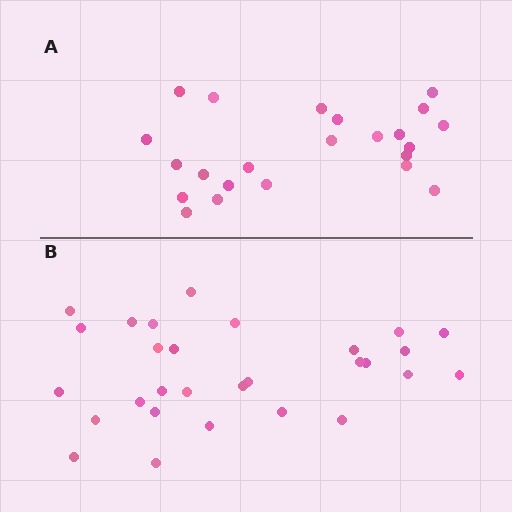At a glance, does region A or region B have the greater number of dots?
Region B (the bottom region) has more dots.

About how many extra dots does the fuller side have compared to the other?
Region B has about 6 more dots than region A.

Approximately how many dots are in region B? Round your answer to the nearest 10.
About 30 dots. (The exact count is 29, which rounds to 30.)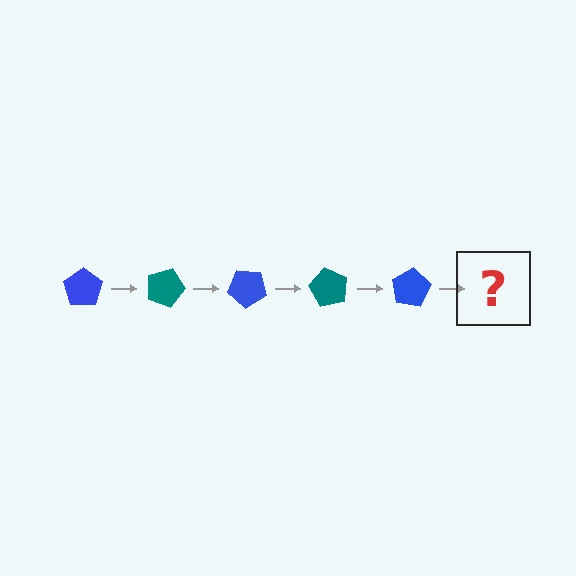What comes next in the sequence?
The next element should be a teal pentagon, rotated 100 degrees from the start.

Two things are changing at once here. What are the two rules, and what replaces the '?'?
The two rules are that it rotates 20 degrees each step and the color cycles through blue and teal. The '?' should be a teal pentagon, rotated 100 degrees from the start.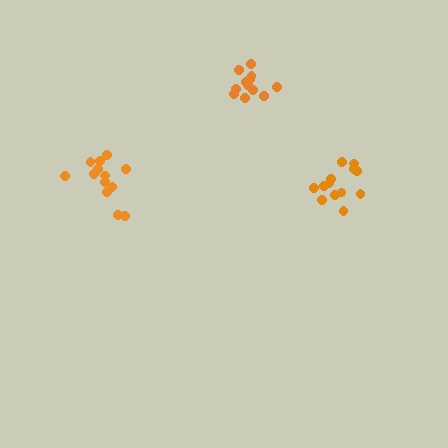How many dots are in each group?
Group 1: 12 dots, Group 2: 13 dots, Group 3: 13 dots (38 total).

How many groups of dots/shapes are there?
There are 3 groups.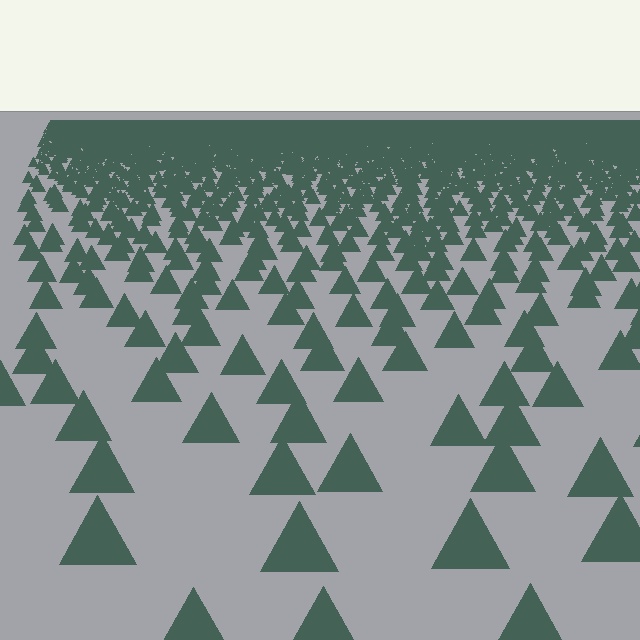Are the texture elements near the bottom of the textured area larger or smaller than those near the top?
Larger. Near the bottom, elements are closer to the viewer and appear at a bigger on-screen size.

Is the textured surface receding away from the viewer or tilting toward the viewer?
The surface is receding away from the viewer. Texture elements get smaller and denser toward the top.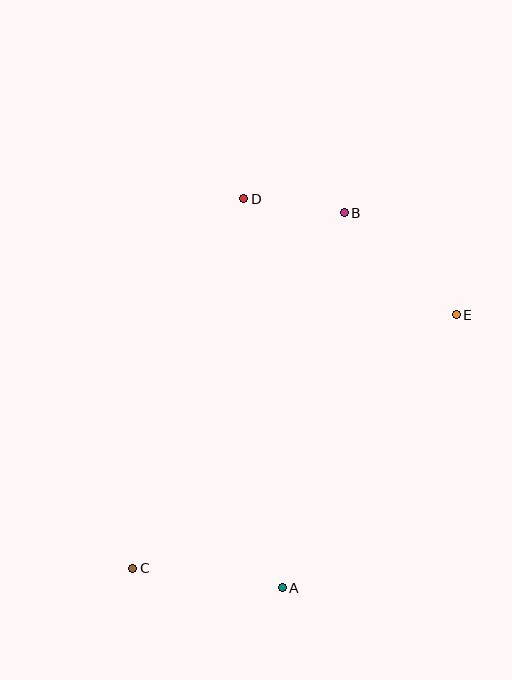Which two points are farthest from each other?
Points B and C are farthest from each other.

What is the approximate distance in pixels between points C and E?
The distance between C and E is approximately 411 pixels.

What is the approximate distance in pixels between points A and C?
The distance between A and C is approximately 150 pixels.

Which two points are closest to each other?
Points B and D are closest to each other.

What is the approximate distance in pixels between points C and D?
The distance between C and D is approximately 385 pixels.